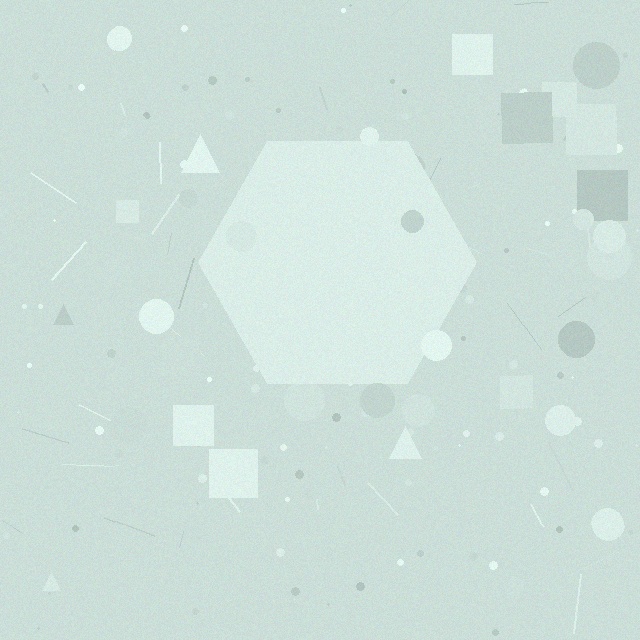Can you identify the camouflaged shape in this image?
The camouflaged shape is a hexagon.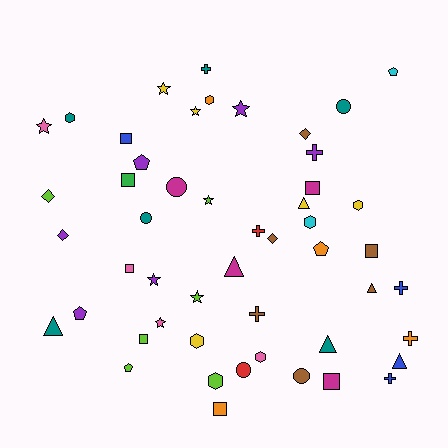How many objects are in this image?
There are 50 objects.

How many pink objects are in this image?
There are 4 pink objects.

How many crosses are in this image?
There are 7 crosses.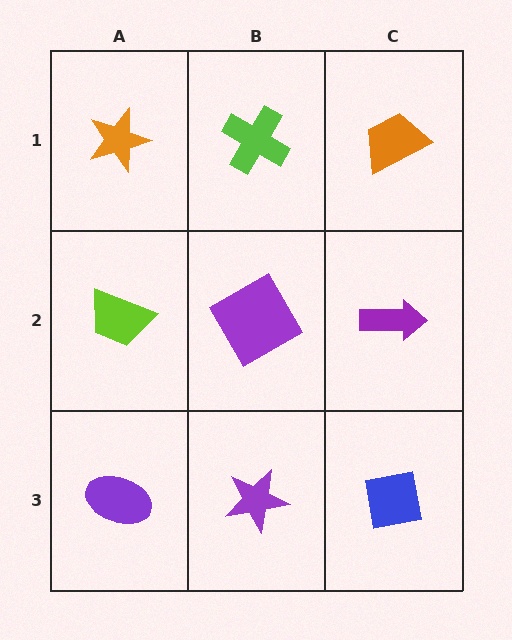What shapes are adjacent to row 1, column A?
A lime trapezoid (row 2, column A), a lime cross (row 1, column B).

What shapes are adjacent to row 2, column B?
A lime cross (row 1, column B), a purple star (row 3, column B), a lime trapezoid (row 2, column A), a purple arrow (row 2, column C).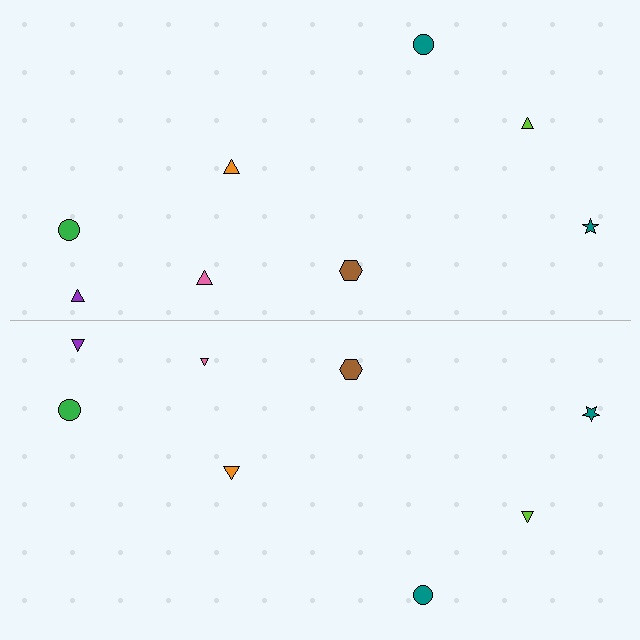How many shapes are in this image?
There are 16 shapes in this image.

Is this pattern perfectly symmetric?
No, the pattern is not perfectly symmetric. The pink triangle on the bottom side has a different size than its mirror counterpart.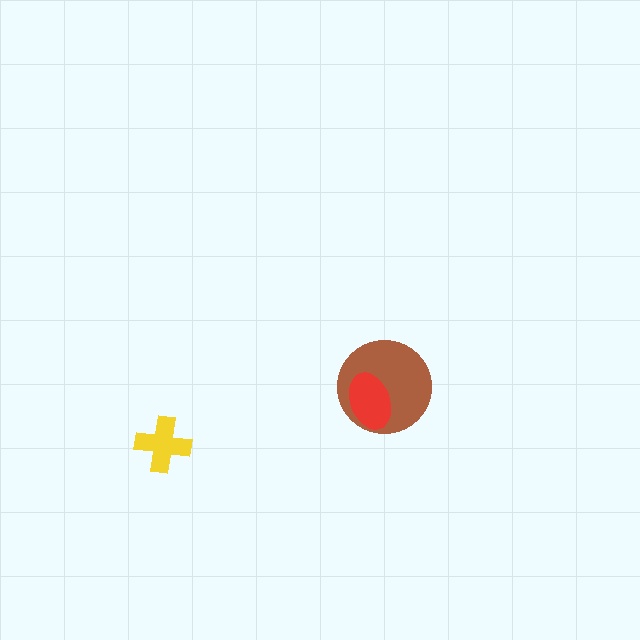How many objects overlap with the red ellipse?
1 object overlaps with the red ellipse.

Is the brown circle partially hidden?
Yes, it is partially covered by another shape.